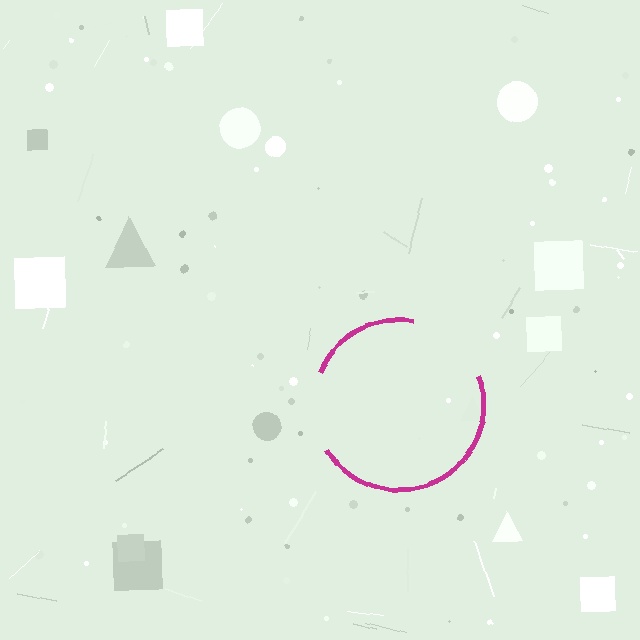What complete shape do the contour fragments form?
The contour fragments form a circle.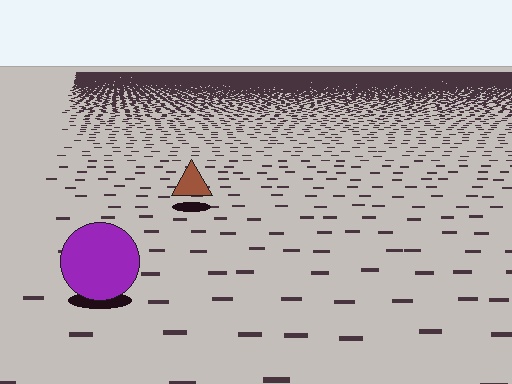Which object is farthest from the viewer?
The brown triangle is farthest from the viewer. It appears smaller and the ground texture around it is denser.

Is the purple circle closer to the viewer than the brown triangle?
Yes. The purple circle is closer — you can tell from the texture gradient: the ground texture is coarser near it.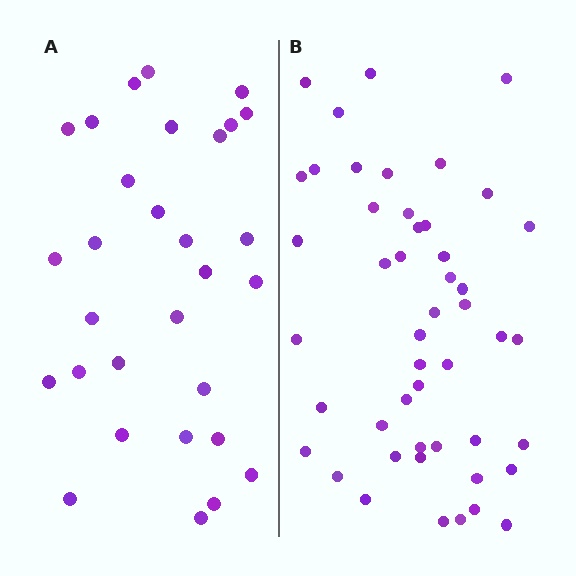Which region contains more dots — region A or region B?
Region B (the right region) has more dots.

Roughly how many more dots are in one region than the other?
Region B has approximately 20 more dots than region A.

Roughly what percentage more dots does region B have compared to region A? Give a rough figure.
About 60% more.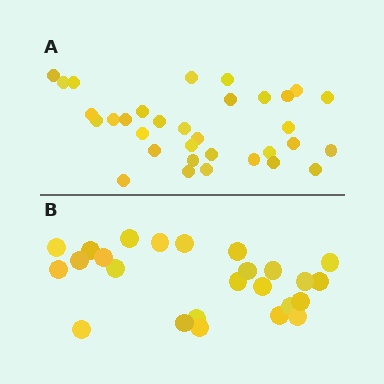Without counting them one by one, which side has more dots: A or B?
Region A (the top region) has more dots.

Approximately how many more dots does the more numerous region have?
Region A has roughly 8 or so more dots than region B.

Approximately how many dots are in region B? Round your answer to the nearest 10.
About 20 dots. (The exact count is 25, which rounds to 20.)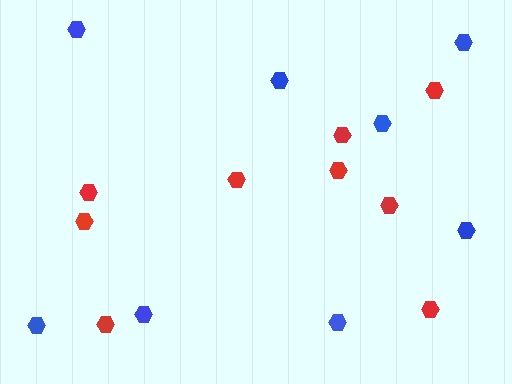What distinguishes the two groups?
There are 2 groups: one group of blue hexagons (8) and one group of red hexagons (9).